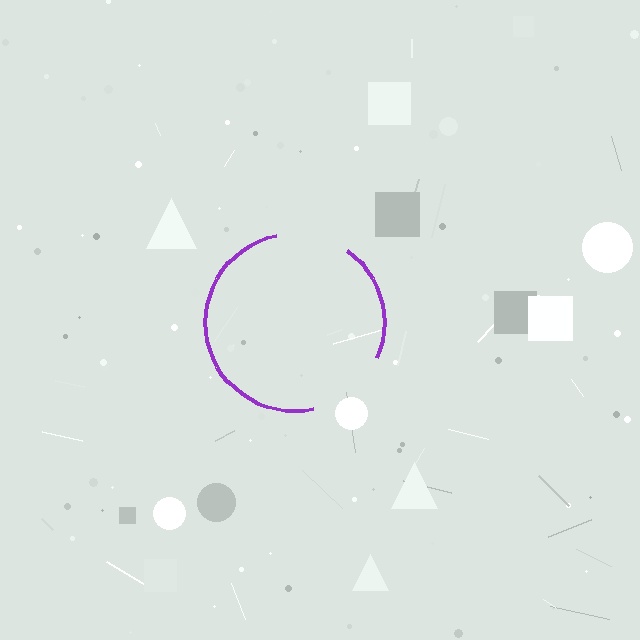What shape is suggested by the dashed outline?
The dashed outline suggests a circle.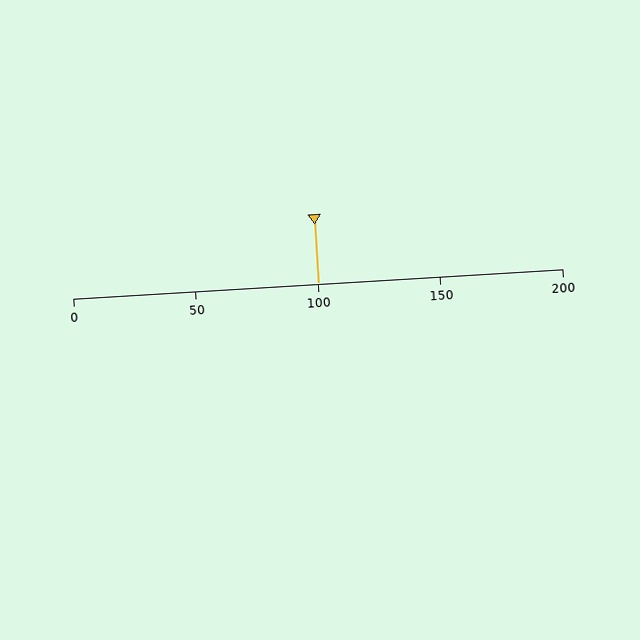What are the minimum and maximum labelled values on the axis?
The axis runs from 0 to 200.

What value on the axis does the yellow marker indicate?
The marker indicates approximately 100.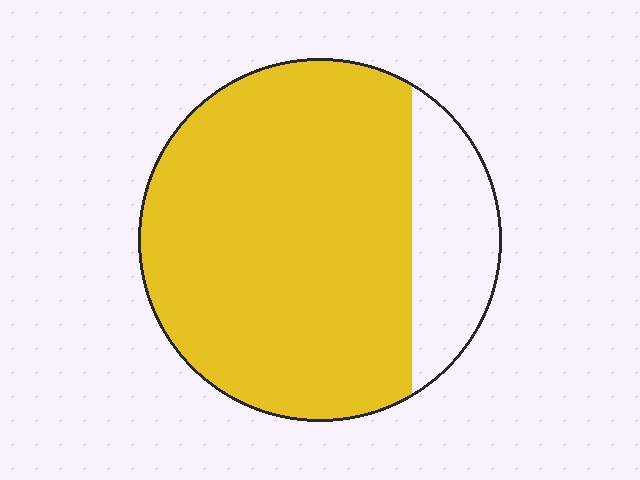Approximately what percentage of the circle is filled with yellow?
Approximately 80%.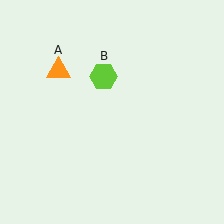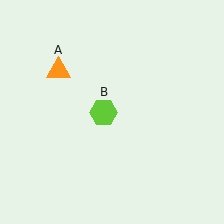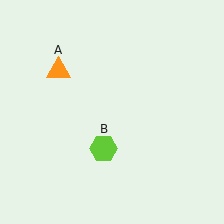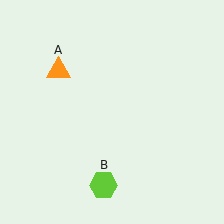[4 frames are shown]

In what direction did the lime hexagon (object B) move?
The lime hexagon (object B) moved down.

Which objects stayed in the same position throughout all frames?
Orange triangle (object A) remained stationary.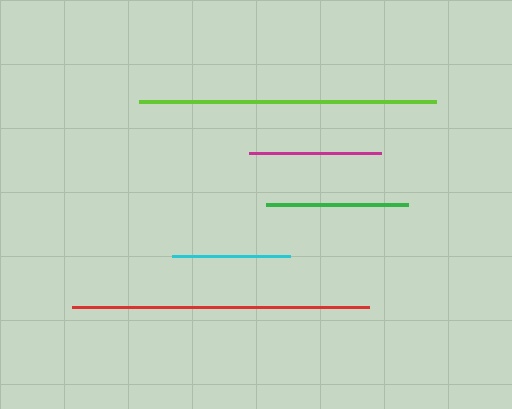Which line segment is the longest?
The red line is the longest at approximately 297 pixels.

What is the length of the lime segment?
The lime segment is approximately 297 pixels long.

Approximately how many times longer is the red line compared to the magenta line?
The red line is approximately 2.2 times the length of the magenta line.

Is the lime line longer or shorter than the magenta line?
The lime line is longer than the magenta line.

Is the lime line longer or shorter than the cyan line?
The lime line is longer than the cyan line.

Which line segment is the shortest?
The cyan line is the shortest at approximately 118 pixels.